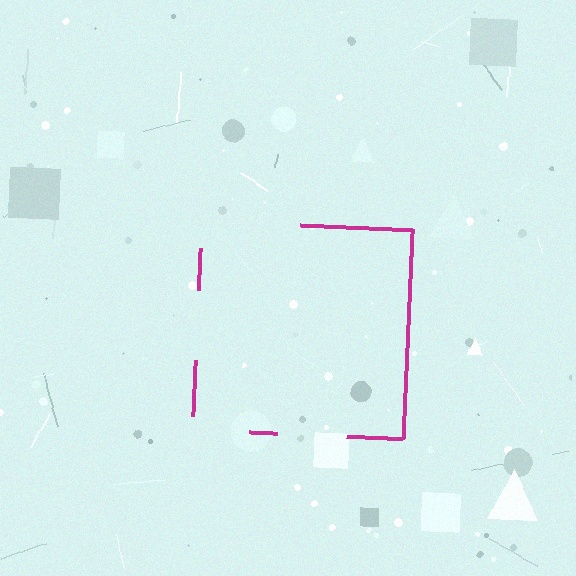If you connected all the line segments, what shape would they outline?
They would outline a square.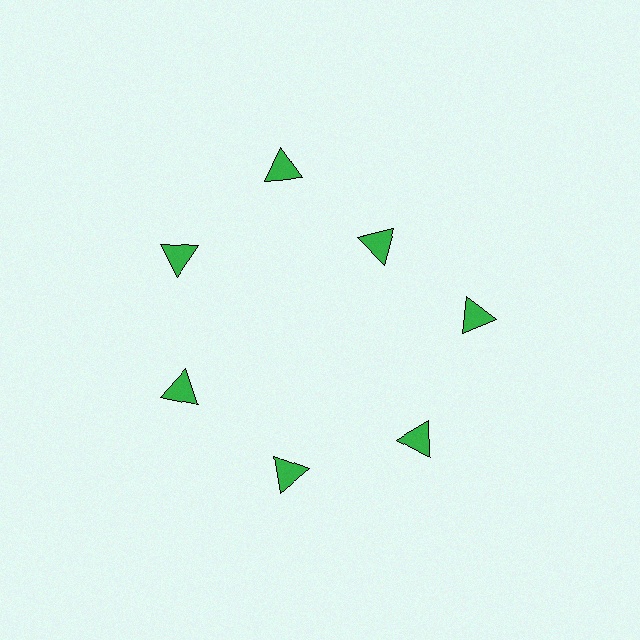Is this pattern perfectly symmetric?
No. The 7 green triangles are arranged in a ring, but one element near the 1 o'clock position is pulled inward toward the center, breaking the 7-fold rotational symmetry.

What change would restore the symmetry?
The symmetry would be restored by moving it outward, back onto the ring so that all 7 triangles sit at equal angles and equal distance from the center.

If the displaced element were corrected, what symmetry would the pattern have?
It would have 7-fold rotational symmetry — the pattern would map onto itself every 51 degrees.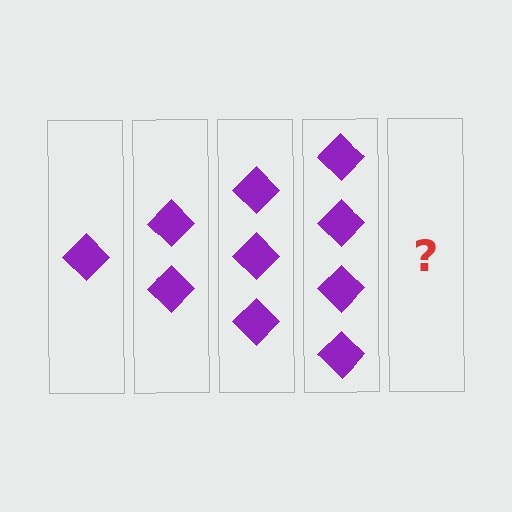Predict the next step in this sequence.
The next step is 5 diamonds.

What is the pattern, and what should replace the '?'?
The pattern is that each step adds one more diamond. The '?' should be 5 diamonds.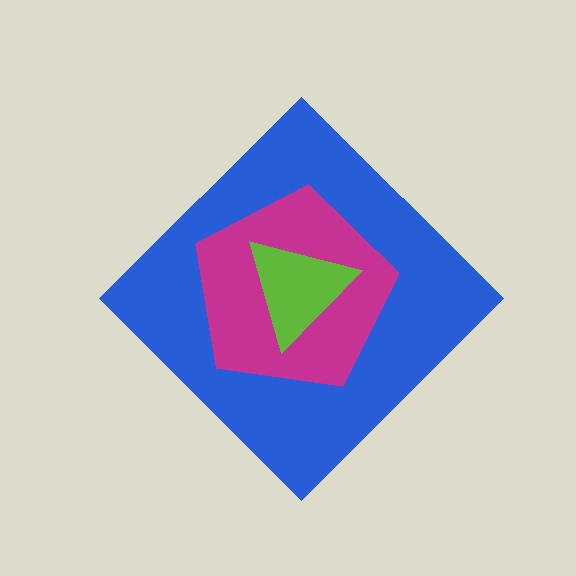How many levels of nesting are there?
3.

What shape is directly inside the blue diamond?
The magenta pentagon.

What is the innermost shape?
The lime triangle.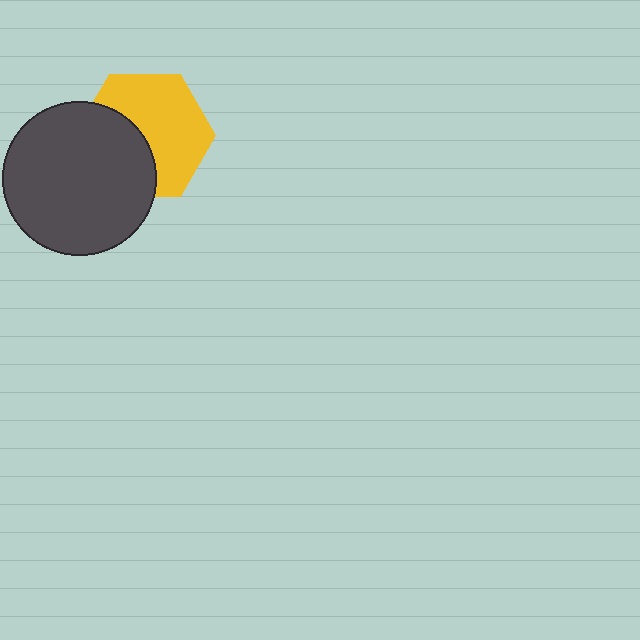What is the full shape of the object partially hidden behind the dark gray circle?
The partially hidden object is a yellow hexagon.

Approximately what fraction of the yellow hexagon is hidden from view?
Roughly 40% of the yellow hexagon is hidden behind the dark gray circle.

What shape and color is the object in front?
The object in front is a dark gray circle.